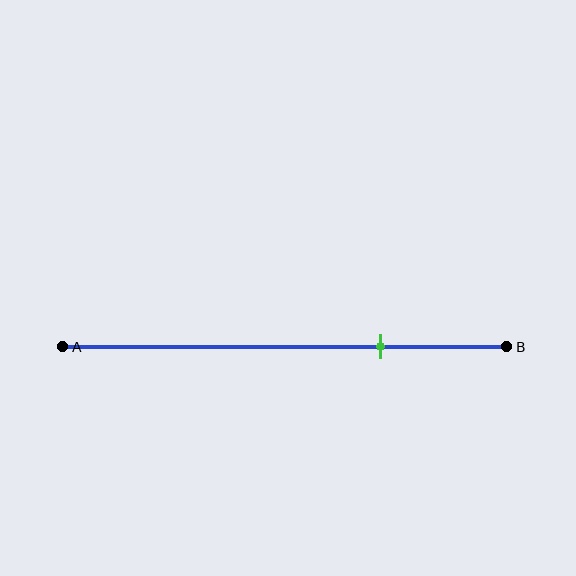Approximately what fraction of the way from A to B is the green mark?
The green mark is approximately 70% of the way from A to B.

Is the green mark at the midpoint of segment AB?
No, the mark is at about 70% from A, not at the 50% midpoint.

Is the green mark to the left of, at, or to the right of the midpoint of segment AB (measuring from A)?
The green mark is to the right of the midpoint of segment AB.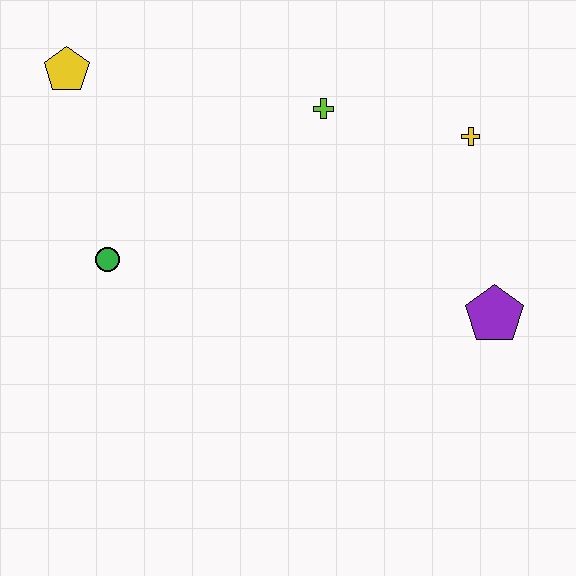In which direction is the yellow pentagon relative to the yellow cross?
The yellow pentagon is to the left of the yellow cross.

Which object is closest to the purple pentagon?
The yellow cross is closest to the purple pentagon.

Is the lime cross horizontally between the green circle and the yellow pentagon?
No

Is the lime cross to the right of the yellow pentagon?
Yes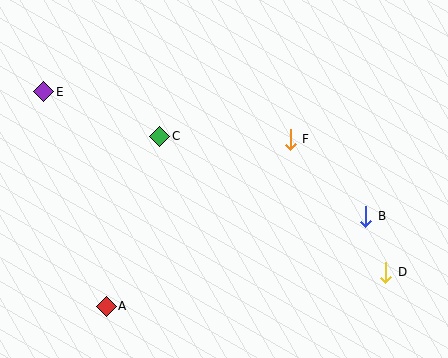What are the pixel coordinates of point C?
Point C is at (160, 136).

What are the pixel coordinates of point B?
Point B is at (366, 216).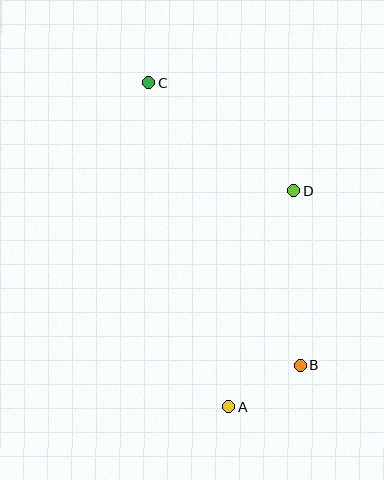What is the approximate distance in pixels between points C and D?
The distance between C and D is approximately 181 pixels.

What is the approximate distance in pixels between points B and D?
The distance between B and D is approximately 175 pixels.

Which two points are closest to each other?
Points A and B are closest to each other.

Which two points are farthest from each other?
Points A and C are farthest from each other.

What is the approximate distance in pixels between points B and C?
The distance between B and C is approximately 321 pixels.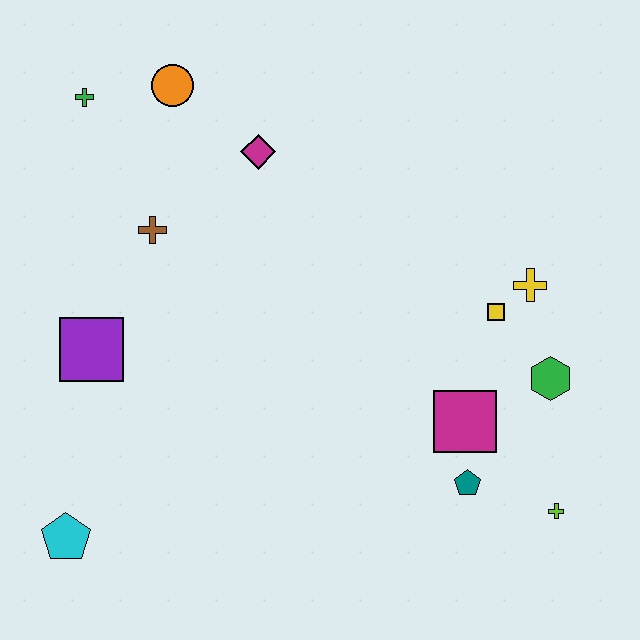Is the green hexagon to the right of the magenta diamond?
Yes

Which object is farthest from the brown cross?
The lime cross is farthest from the brown cross.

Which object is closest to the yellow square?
The yellow cross is closest to the yellow square.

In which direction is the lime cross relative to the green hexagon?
The lime cross is below the green hexagon.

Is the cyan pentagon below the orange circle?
Yes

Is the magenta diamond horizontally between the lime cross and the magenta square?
No